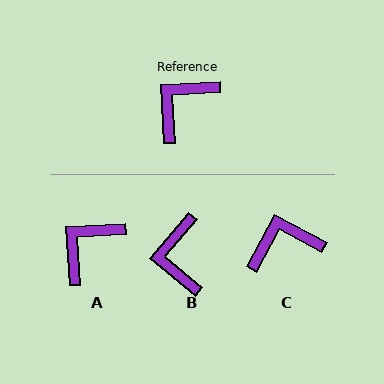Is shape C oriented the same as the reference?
No, it is off by about 31 degrees.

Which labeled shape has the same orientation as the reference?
A.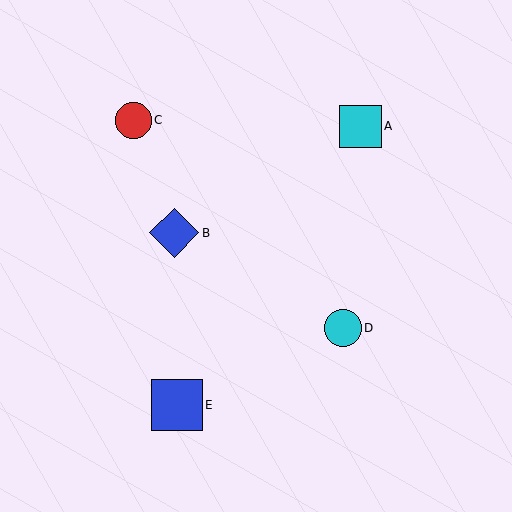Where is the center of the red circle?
The center of the red circle is at (133, 120).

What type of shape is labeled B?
Shape B is a blue diamond.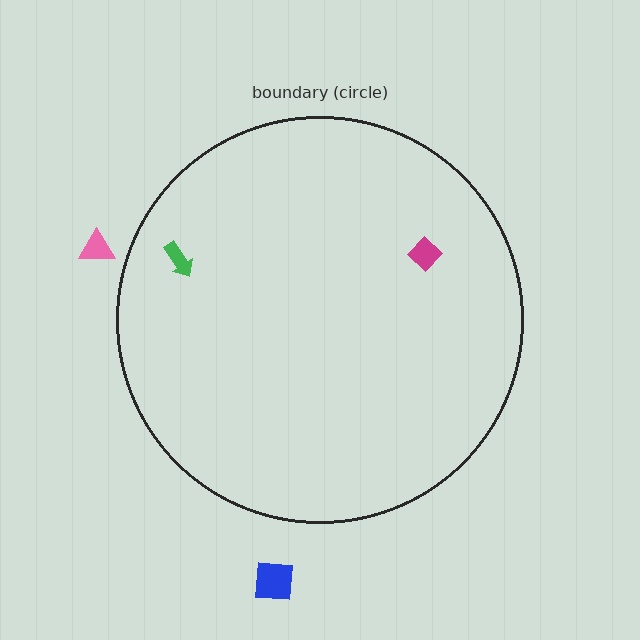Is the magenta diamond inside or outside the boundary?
Inside.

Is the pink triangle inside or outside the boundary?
Outside.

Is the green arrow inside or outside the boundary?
Inside.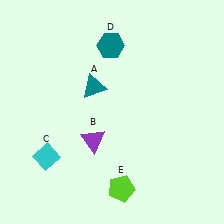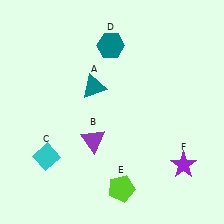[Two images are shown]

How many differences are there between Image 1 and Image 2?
There is 1 difference between the two images.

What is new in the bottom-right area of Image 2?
A purple star (F) was added in the bottom-right area of Image 2.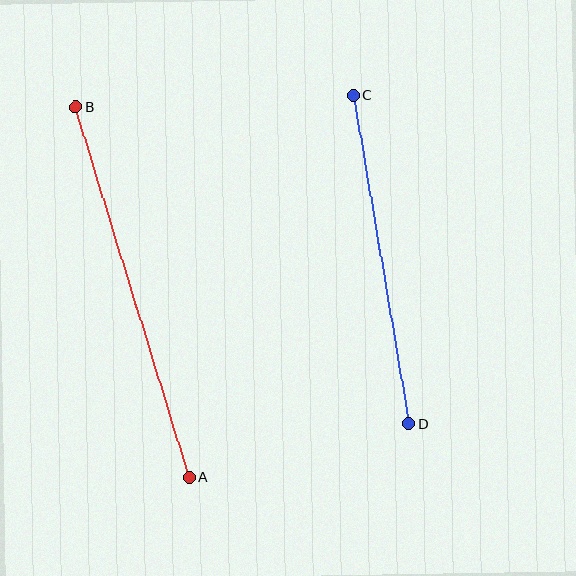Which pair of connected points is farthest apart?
Points A and B are farthest apart.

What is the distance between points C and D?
The distance is approximately 333 pixels.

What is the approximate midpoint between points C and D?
The midpoint is at approximately (381, 259) pixels.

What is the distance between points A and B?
The distance is approximately 387 pixels.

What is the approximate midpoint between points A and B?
The midpoint is at approximately (133, 292) pixels.